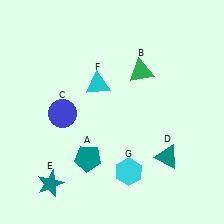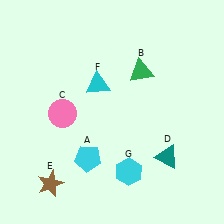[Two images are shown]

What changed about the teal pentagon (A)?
In Image 1, A is teal. In Image 2, it changed to cyan.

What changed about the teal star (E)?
In Image 1, E is teal. In Image 2, it changed to brown.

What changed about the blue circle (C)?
In Image 1, C is blue. In Image 2, it changed to pink.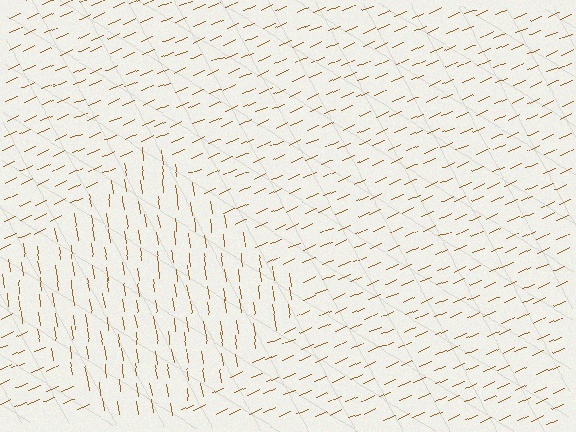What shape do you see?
I see a diamond.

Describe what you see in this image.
The image is filled with small brown line segments. A diamond region in the image has lines oriented differently from the surrounding lines, creating a visible texture boundary.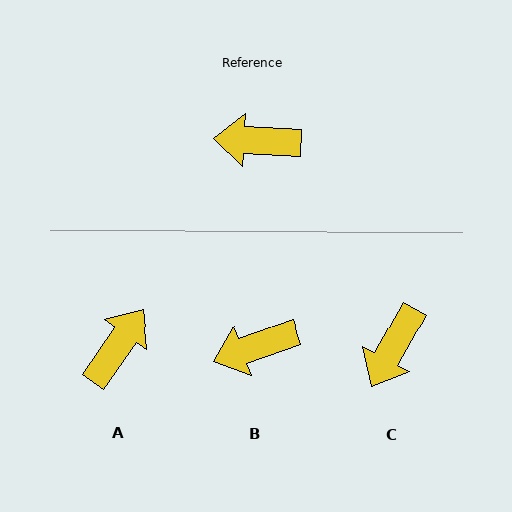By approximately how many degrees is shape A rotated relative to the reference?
Approximately 121 degrees clockwise.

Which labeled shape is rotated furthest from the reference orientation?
A, about 121 degrees away.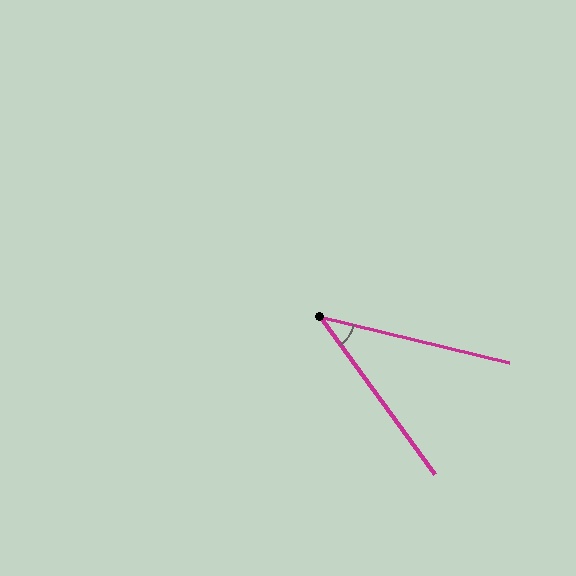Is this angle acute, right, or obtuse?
It is acute.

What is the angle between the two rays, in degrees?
Approximately 40 degrees.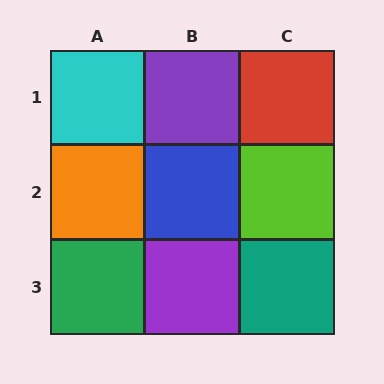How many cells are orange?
1 cell is orange.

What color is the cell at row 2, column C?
Lime.